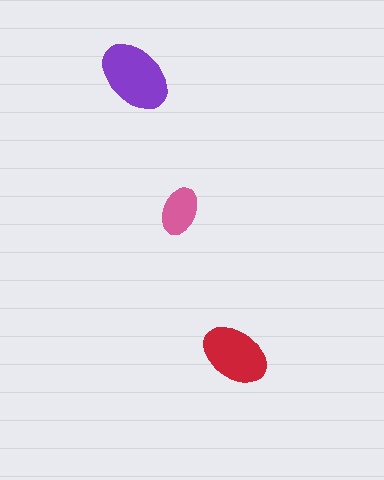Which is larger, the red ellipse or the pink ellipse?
The red one.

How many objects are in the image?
There are 3 objects in the image.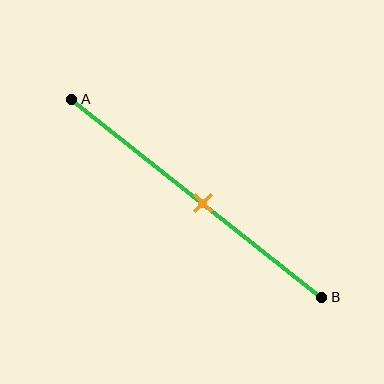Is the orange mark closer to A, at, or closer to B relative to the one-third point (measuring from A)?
The orange mark is closer to point B than the one-third point of segment AB.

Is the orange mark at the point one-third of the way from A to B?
No, the mark is at about 50% from A, not at the 33% one-third point.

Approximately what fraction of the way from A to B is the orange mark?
The orange mark is approximately 50% of the way from A to B.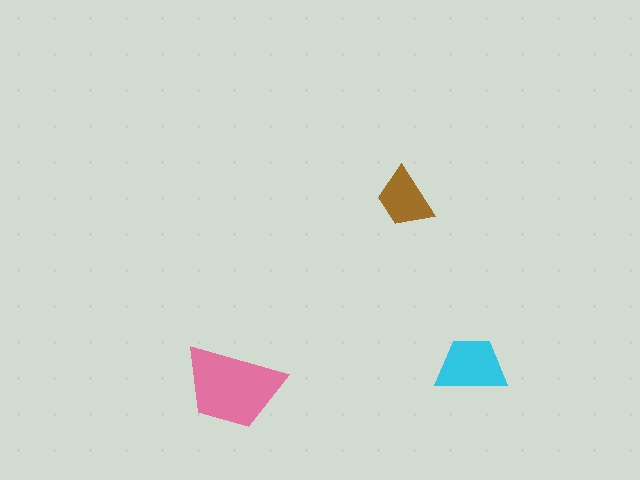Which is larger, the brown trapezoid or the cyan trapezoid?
The cyan one.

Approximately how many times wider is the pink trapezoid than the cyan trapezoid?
About 1.5 times wider.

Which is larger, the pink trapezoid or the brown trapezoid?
The pink one.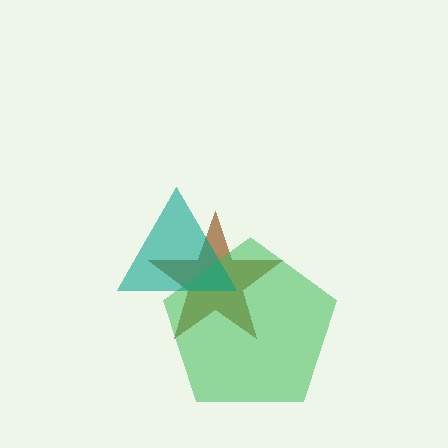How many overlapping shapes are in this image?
There are 3 overlapping shapes in the image.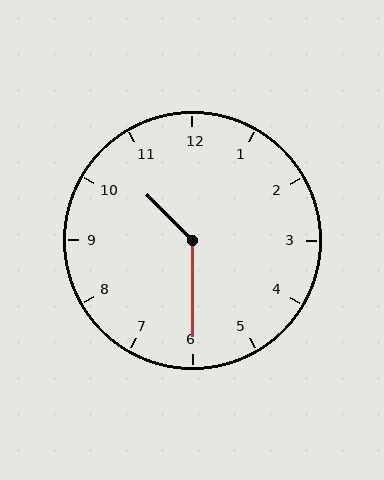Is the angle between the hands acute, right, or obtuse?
It is obtuse.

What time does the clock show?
10:30.